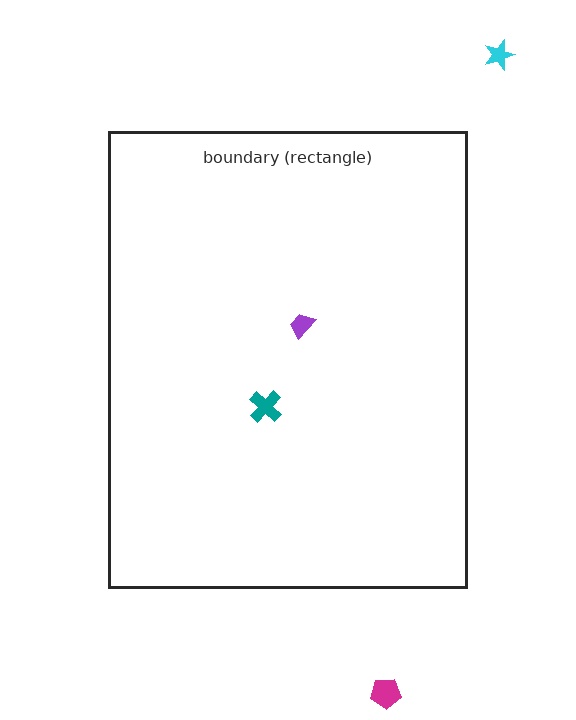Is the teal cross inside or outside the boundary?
Inside.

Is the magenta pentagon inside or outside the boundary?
Outside.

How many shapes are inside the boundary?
2 inside, 2 outside.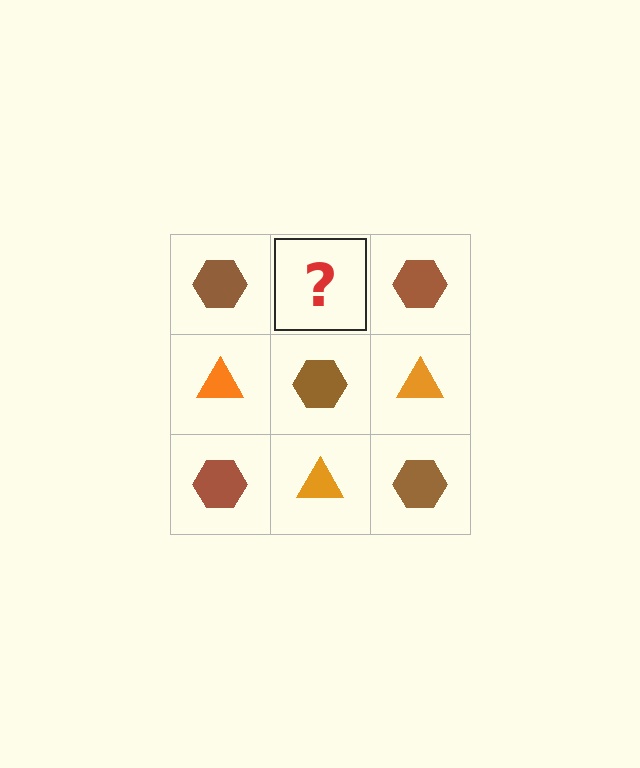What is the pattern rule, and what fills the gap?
The rule is that it alternates brown hexagon and orange triangle in a checkerboard pattern. The gap should be filled with an orange triangle.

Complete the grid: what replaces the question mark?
The question mark should be replaced with an orange triangle.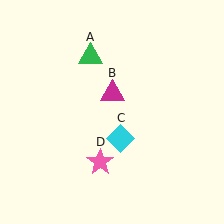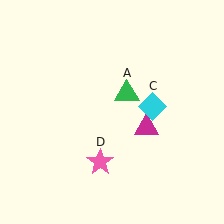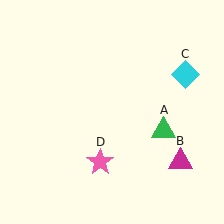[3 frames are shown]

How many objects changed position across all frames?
3 objects changed position: green triangle (object A), magenta triangle (object B), cyan diamond (object C).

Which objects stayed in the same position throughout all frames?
Pink star (object D) remained stationary.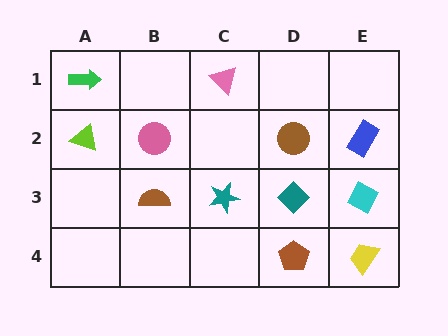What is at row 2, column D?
A brown circle.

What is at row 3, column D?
A teal diamond.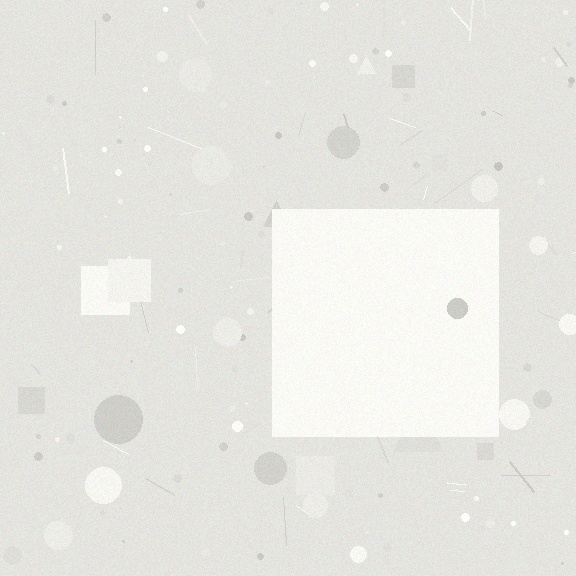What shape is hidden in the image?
A square is hidden in the image.